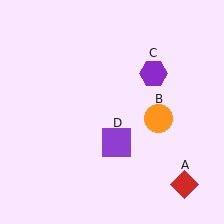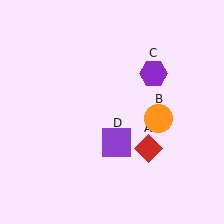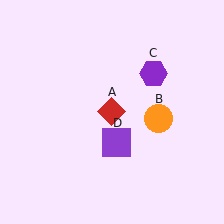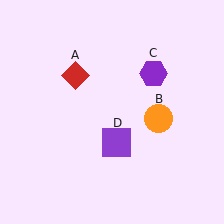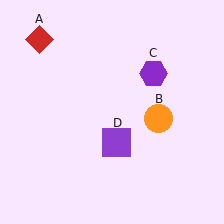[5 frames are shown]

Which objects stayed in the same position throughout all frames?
Orange circle (object B) and purple hexagon (object C) and purple square (object D) remained stationary.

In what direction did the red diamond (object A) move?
The red diamond (object A) moved up and to the left.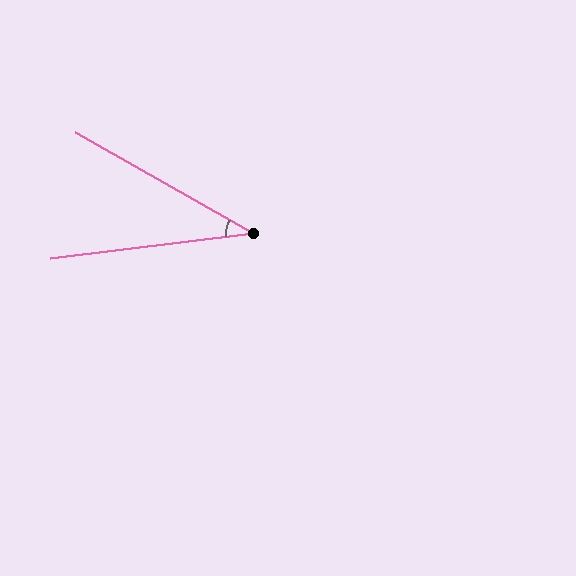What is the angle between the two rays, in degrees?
Approximately 36 degrees.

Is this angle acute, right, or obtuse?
It is acute.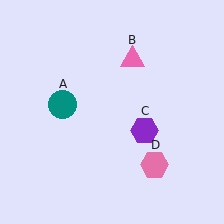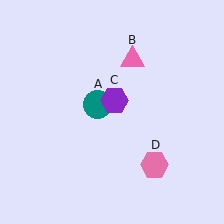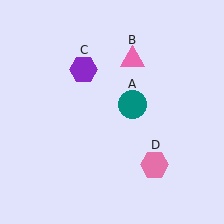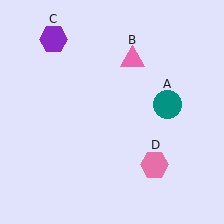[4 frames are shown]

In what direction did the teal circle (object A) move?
The teal circle (object A) moved right.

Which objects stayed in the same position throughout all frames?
Pink triangle (object B) and pink hexagon (object D) remained stationary.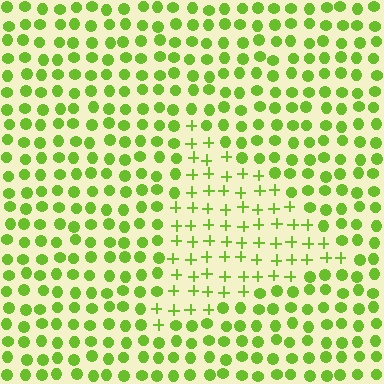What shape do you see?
I see a triangle.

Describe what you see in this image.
The image is filled with small lime elements arranged in a uniform grid. A triangle-shaped region contains plus signs, while the surrounding area contains circles. The boundary is defined purely by the change in element shape.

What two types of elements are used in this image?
The image uses plus signs inside the triangle region and circles outside it.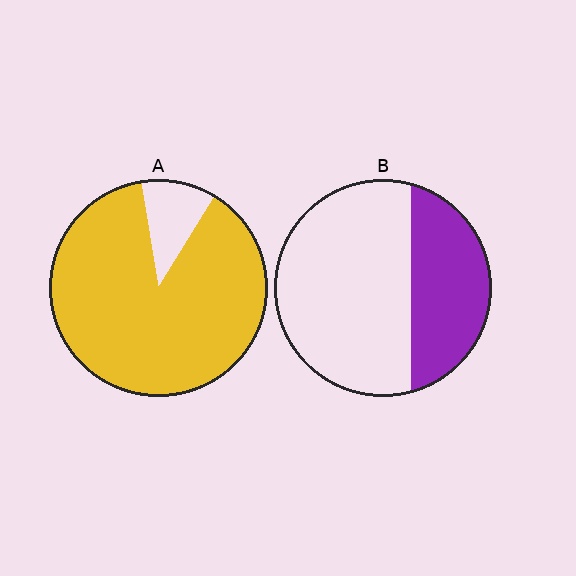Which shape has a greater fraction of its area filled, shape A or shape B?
Shape A.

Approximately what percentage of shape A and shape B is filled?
A is approximately 90% and B is approximately 35%.